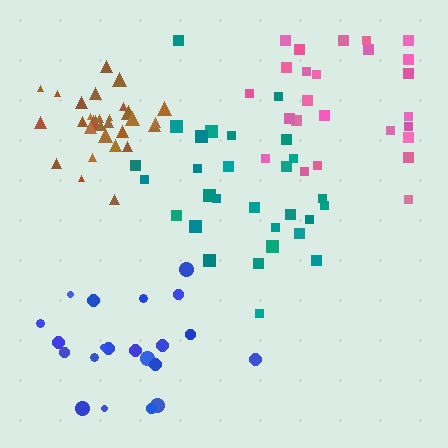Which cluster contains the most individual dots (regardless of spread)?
Brown (31).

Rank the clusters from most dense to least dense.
brown, blue, teal, pink.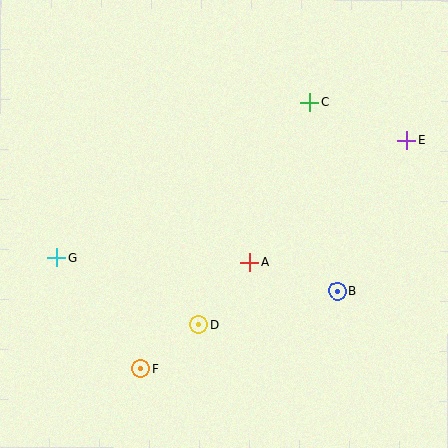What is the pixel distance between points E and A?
The distance between E and A is 199 pixels.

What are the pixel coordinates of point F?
Point F is at (141, 369).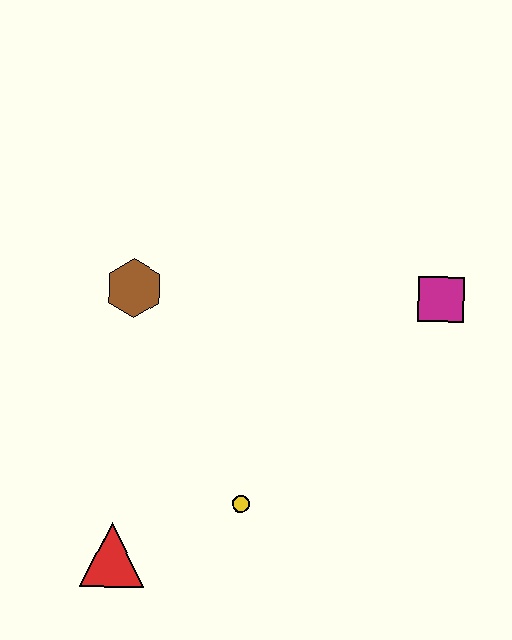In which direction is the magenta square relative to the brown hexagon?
The magenta square is to the right of the brown hexagon.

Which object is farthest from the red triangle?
The magenta square is farthest from the red triangle.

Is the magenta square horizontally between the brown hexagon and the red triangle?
No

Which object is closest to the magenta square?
The yellow circle is closest to the magenta square.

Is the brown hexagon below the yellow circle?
No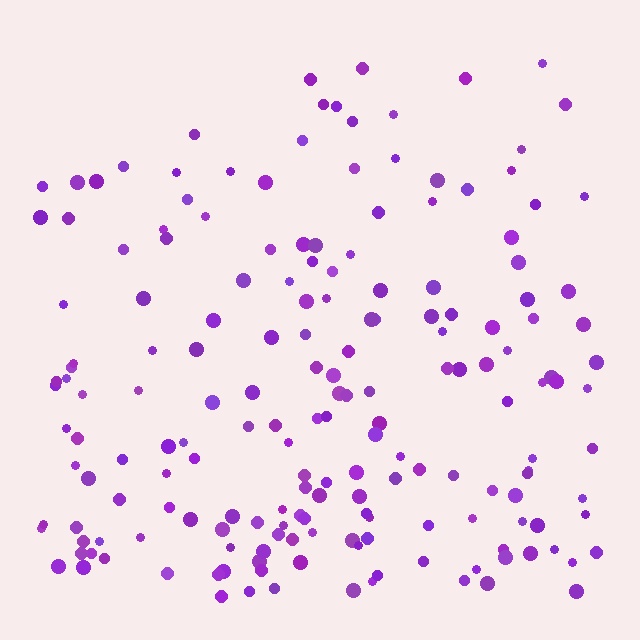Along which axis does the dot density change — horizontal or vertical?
Vertical.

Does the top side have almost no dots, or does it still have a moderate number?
Still a moderate number, just noticeably fewer than the bottom.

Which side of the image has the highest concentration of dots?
The bottom.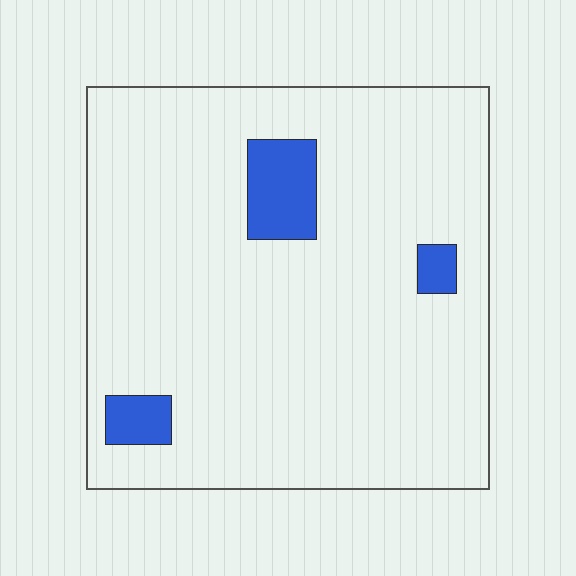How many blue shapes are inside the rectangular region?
3.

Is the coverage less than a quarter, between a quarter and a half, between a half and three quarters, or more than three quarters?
Less than a quarter.